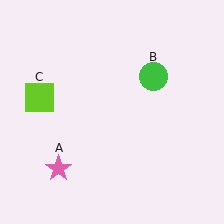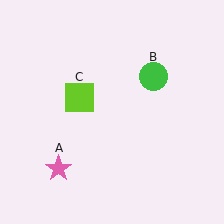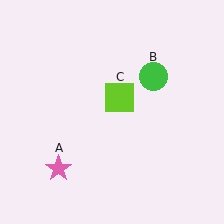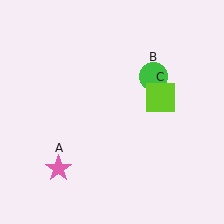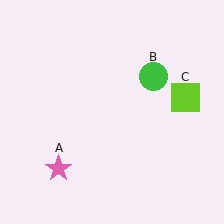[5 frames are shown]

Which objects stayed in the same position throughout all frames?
Pink star (object A) and green circle (object B) remained stationary.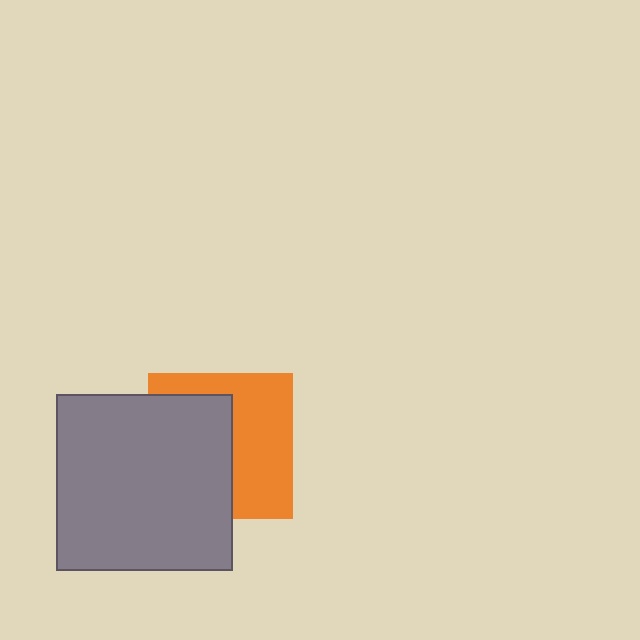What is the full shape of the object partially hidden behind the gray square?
The partially hidden object is an orange square.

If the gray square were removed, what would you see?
You would see the complete orange square.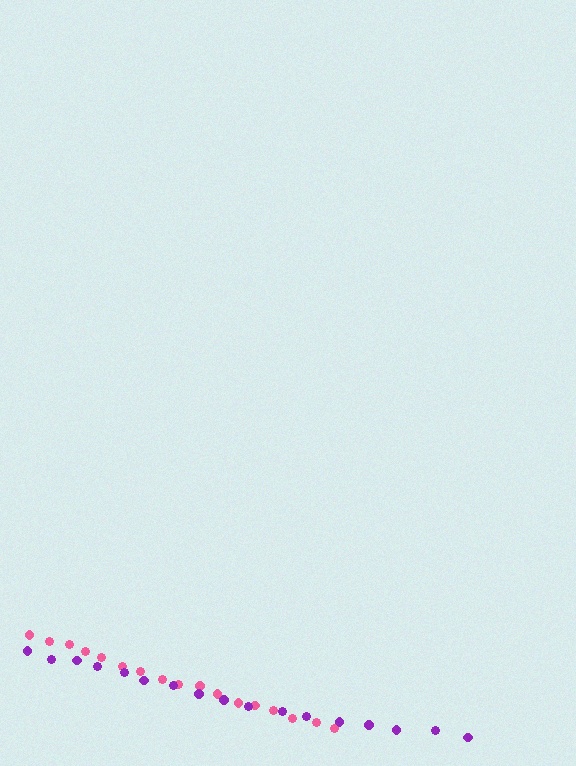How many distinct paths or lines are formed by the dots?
There are 2 distinct paths.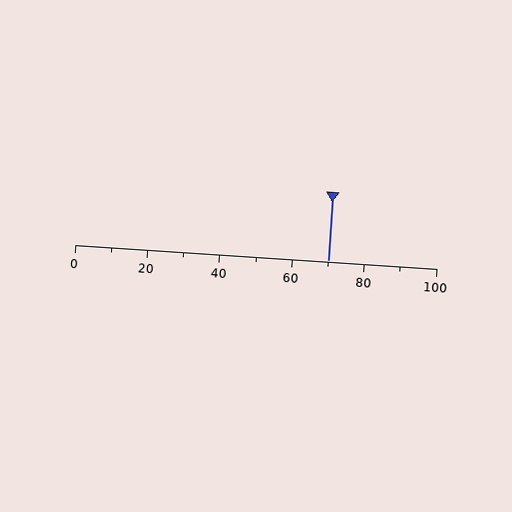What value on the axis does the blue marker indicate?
The marker indicates approximately 70.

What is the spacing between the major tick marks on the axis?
The major ticks are spaced 20 apart.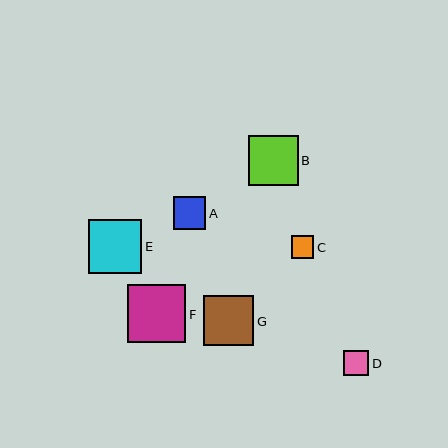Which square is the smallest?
Square C is the smallest with a size of approximately 23 pixels.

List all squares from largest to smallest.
From largest to smallest: F, E, G, B, A, D, C.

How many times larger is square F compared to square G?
Square F is approximately 1.2 times the size of square G.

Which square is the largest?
Square F is the largest with a size of approximately 58 pixels.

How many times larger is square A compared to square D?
Square A is approximately 1.3 times the size of square D.